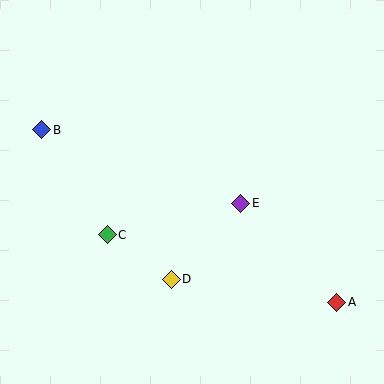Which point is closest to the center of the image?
Point E at (241, 203) is closest to the center.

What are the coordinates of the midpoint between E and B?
The midpoint between E and B is at (141, 167).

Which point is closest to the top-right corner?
Point E is closest to the top-right corner.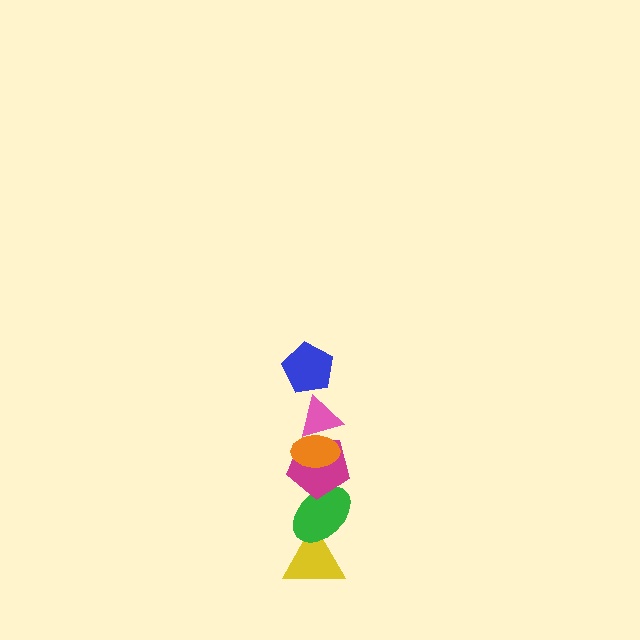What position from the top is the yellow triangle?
The yellow triangle is 6th from the top.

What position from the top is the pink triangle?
The pink triangle is 2nd from the top.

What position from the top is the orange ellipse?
The orange ellipse is 3rd from the top.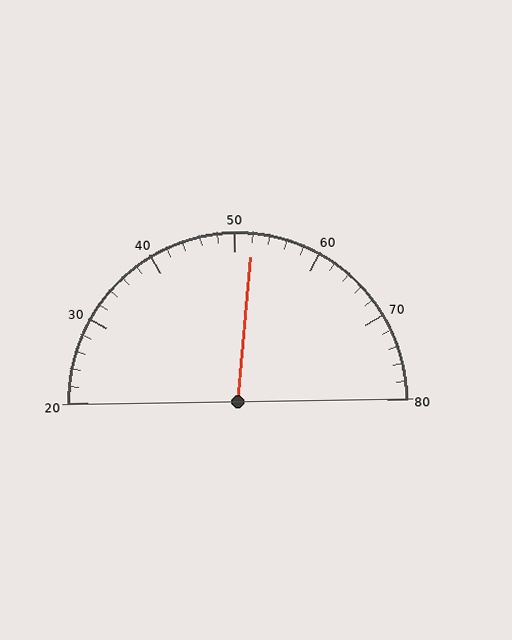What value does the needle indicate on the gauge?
The needle indicates approximately 52.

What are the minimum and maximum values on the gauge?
The gauge ranges from 20 to 80.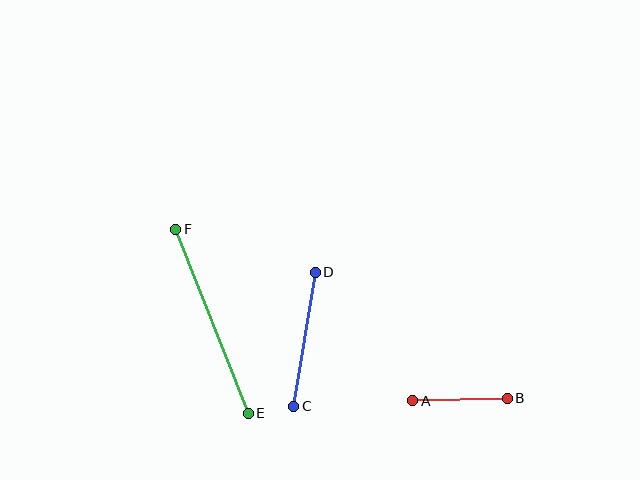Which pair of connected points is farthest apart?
Points E and F are farthest apart.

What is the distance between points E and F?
The distance is approximately 198 pixels.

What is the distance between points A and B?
The distance is approximately 94 pixels.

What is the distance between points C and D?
The distance is approximately 135 pixels.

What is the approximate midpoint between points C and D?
The midpoint is at approximately (304, 339) pixels.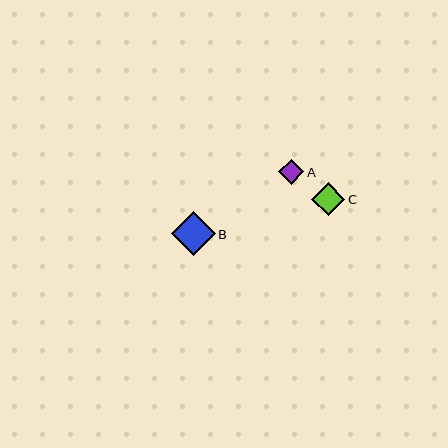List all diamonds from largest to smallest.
From largest to smallest: B, C, A.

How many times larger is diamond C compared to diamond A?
Diamond C is approximately 1.3 times the size of diamond A.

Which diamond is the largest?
Diamond B is the largest with a size of approximately 44 pixels.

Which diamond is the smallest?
Diamond A is the smallest with a size of approximately 25 pixels.